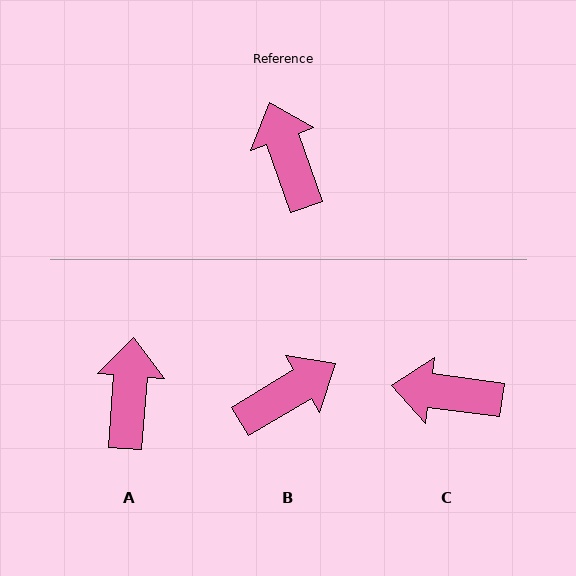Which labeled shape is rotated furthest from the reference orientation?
B, about 78 degrees away.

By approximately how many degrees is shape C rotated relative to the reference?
Approximately 63 degrees counter-clockwise.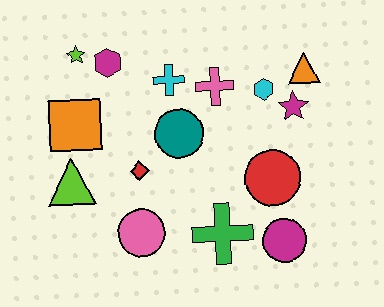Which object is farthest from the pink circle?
The orange triangle is farthest from the pink circle.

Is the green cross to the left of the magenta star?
Yes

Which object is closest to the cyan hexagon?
The magenta star is closest to the cyan hexagon.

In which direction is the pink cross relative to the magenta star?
The pink cross is to the left of the magenta star.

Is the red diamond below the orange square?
Yes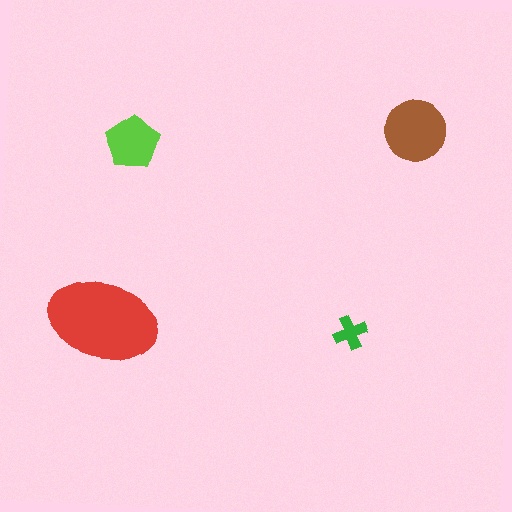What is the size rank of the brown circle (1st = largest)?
2nd.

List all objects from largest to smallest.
The red ellipse, the brown circle, the lime pentagon, the green cross.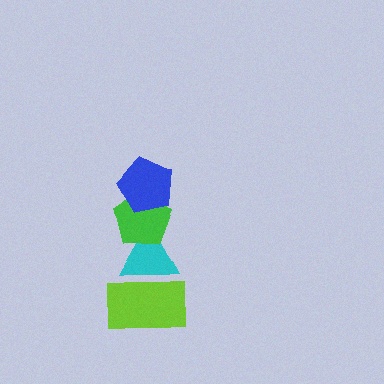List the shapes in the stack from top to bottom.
From top to bottom: the blue pentagon, the green pentagon, the cyan triangle, the lime rectangle.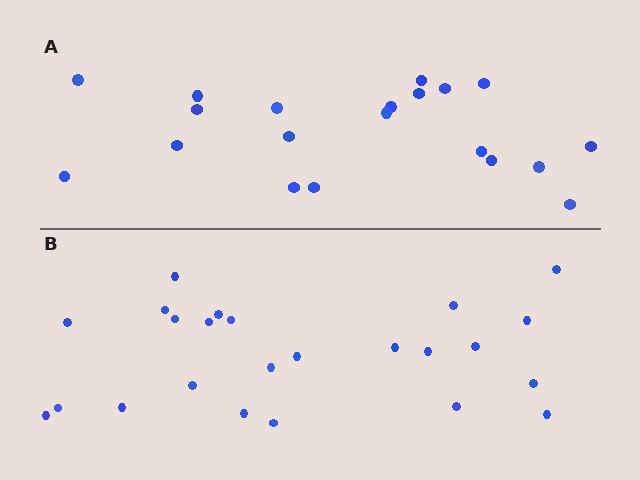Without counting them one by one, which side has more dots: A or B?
Region B (the bottom region) has more dots.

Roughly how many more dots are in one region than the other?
Region B has about 4 more dots than region A.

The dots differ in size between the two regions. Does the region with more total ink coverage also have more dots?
No. Region A has more total ink coverage because its dots are larger, but region B actually contains more individual dots. Total area can be misleading — the number of items is what matters here.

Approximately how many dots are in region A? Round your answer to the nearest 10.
About 20 dots.